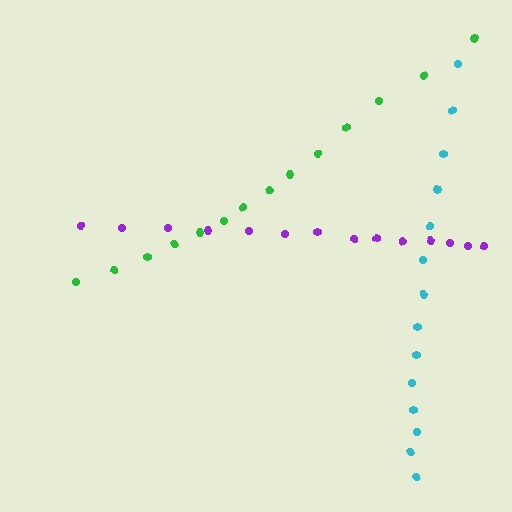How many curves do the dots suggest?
There are 3 distinct paths.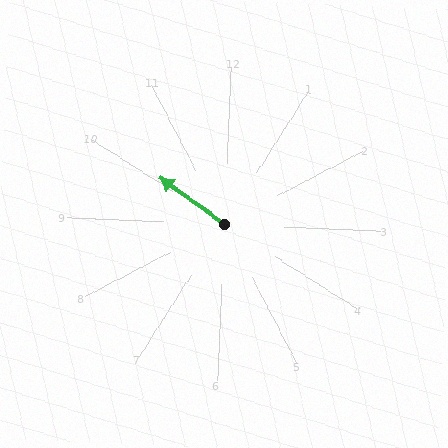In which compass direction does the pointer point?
Northwest.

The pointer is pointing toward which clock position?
Roughly 10 o'clock.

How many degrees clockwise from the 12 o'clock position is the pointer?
Approximately 303 degrees.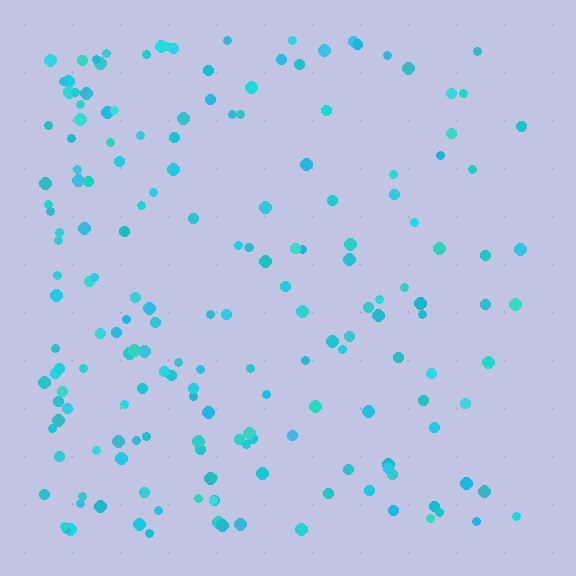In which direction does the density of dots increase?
From right to left, with the left side densest.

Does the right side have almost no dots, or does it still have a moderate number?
Still a moderate number, just noticeably fewer than the left.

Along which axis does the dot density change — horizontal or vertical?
Horizontal.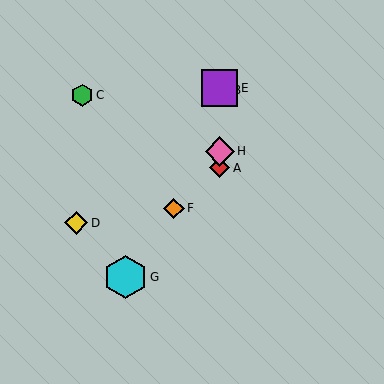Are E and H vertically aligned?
Yes, both are at x≈220.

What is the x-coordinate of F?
Object F is at x≈174.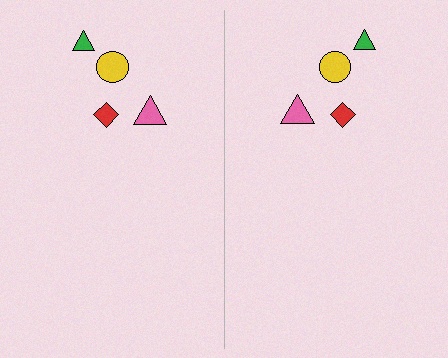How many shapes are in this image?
There are 8 shapes in this image.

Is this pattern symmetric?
Yes, this pattern has bilateral (reflection) symmetry.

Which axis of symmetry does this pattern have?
The pattern has a vertical axis of symmetry running through the center of the image.